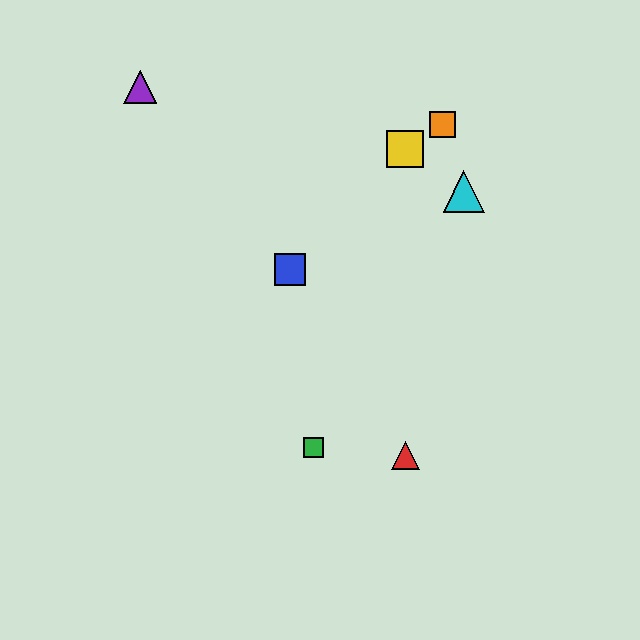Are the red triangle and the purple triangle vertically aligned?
No, the red triangle is at x≈405 and the purple triangle is at x≈140.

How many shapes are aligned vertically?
2 shapes (the red triangle, the yellow square) are aligned vertically.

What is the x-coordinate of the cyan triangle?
The cyan triangle is at x≈464.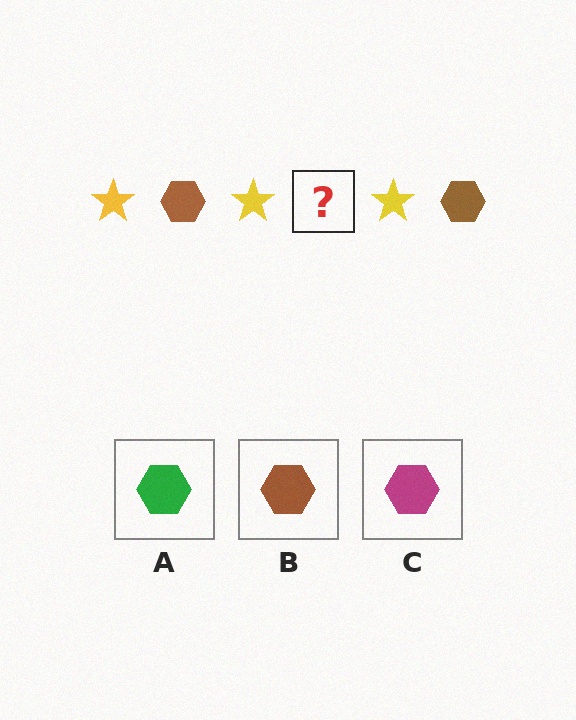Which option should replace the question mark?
Option B.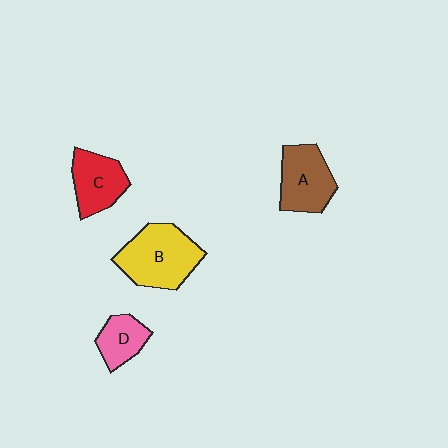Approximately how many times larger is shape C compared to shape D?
Approximately 1.4 times.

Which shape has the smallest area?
Shape D (pink).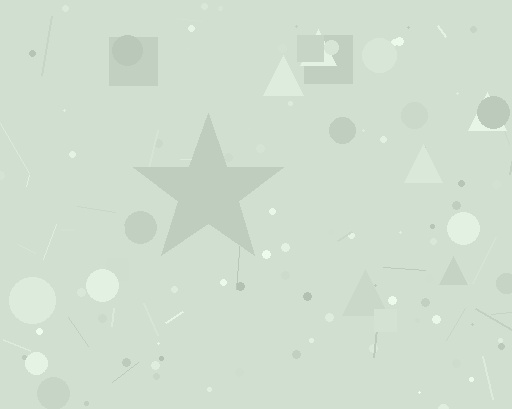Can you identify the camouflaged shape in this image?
The camouflaged shape is a star.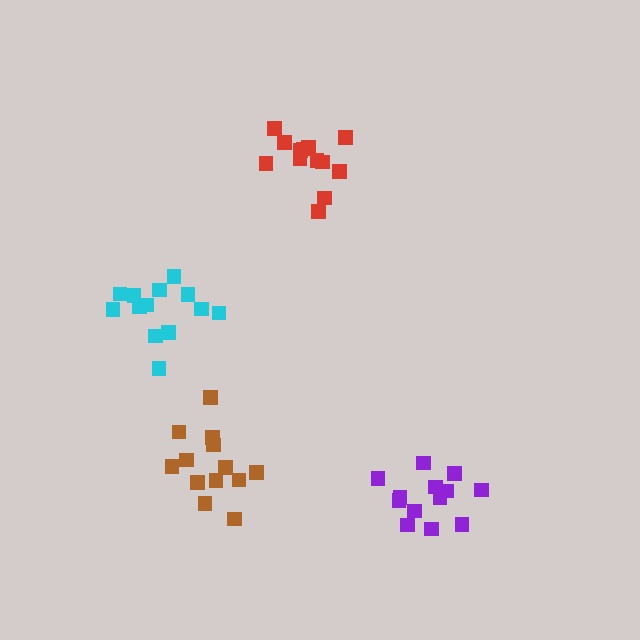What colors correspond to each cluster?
The clusters are colored: red, cyan, purple, brown.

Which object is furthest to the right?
The purple cluster is rightmost.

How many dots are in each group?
Group 1: 13 dots, Group 2: 13 dots, Group 3: 13 dots, Group 4: 13 dots (52 total).